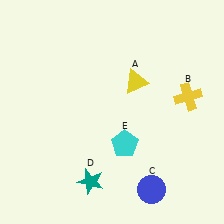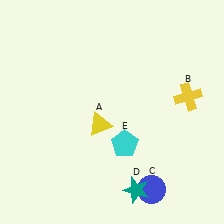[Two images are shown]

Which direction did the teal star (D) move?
The teal star (D) moved right.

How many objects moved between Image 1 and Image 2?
2 objects moved between the two images.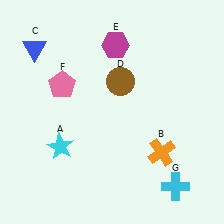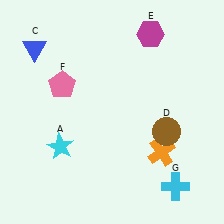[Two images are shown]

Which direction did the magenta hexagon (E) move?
The magenta hexagon (E) moved right.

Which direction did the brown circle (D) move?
The brown circle (D) moved down.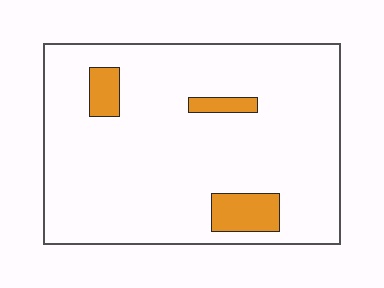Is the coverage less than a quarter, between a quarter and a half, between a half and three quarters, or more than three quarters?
Less than a quarter.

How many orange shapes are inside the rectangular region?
3.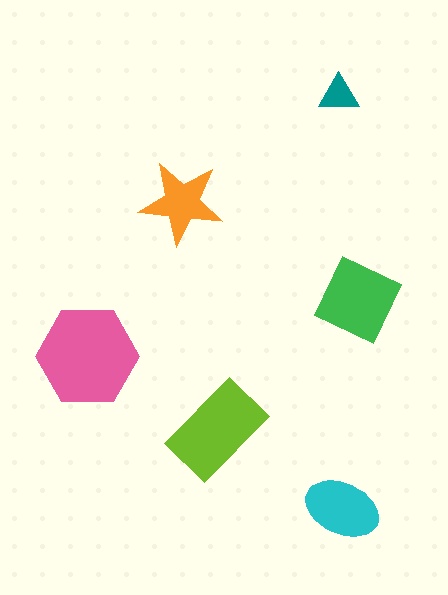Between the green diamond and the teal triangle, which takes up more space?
The green diamond.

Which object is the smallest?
The teal triangle.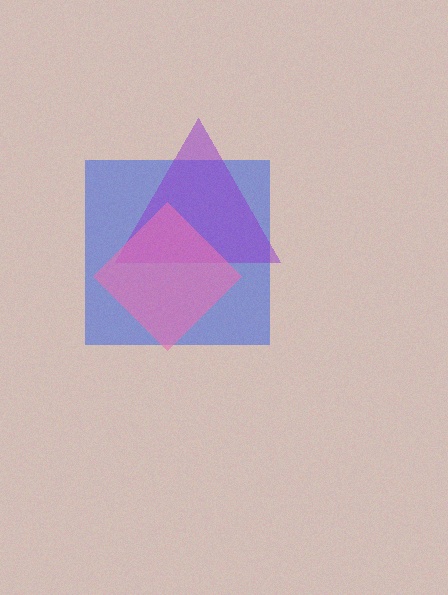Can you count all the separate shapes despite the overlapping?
Yes, there are 3 separate shapes.